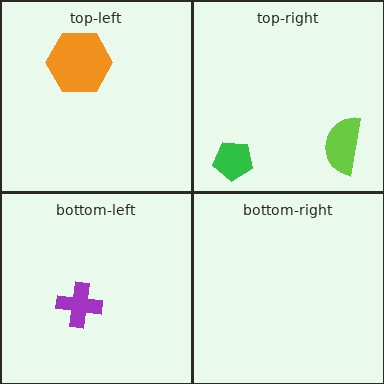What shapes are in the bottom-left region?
The purple cross.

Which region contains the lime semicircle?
The top-right region.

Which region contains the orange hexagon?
The top-left region.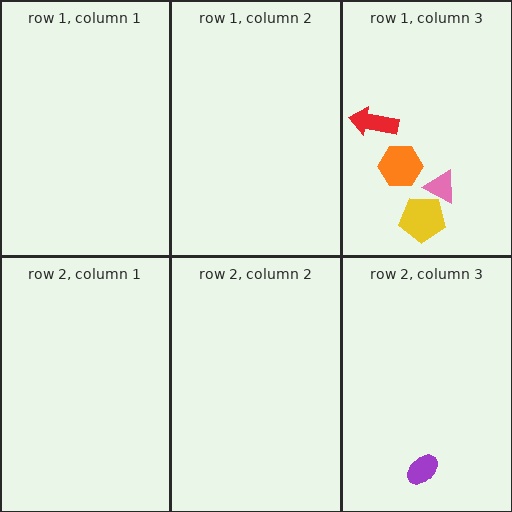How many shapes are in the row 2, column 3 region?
1.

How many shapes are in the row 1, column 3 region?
4.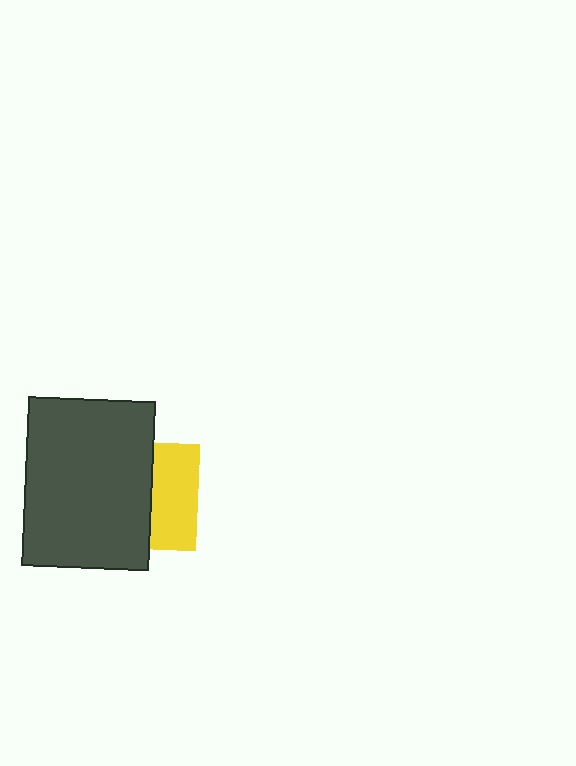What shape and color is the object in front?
The object in front is a dark gray rectangle.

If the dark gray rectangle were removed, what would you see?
You would see the complete yellow square.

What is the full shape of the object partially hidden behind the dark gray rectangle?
The partially hidden object is a yellow square.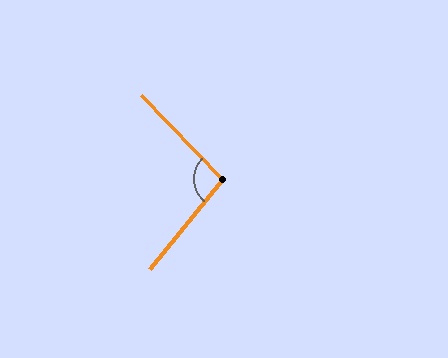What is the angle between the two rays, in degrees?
Approximately 97 degrees.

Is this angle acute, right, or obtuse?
It is obtuse.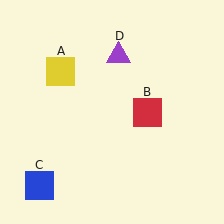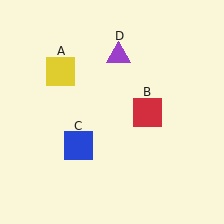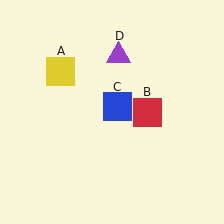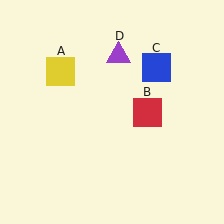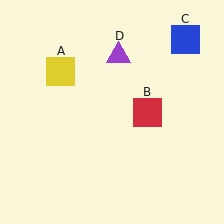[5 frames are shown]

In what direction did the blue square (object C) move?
The blue square (object C) moved up and to the right.